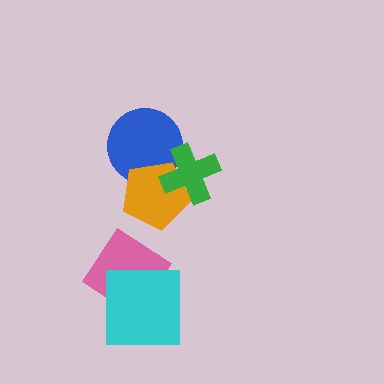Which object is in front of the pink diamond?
The cyan square is in front of the pink diamond.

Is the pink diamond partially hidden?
Yes, it is partially covered by another shape.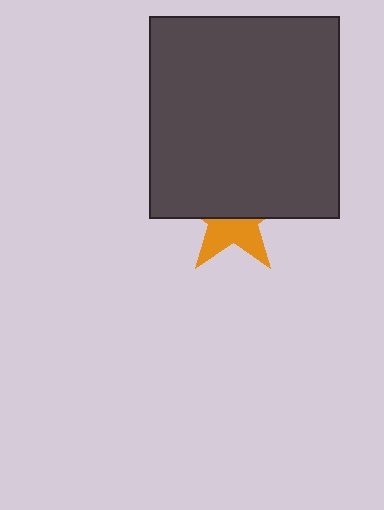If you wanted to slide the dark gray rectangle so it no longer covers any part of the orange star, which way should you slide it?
Slide it up — that is the most direct way to separate the two shapes.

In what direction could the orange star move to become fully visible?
The orange star could move down. That would shift it out from behind the dark gray rectangle entirely.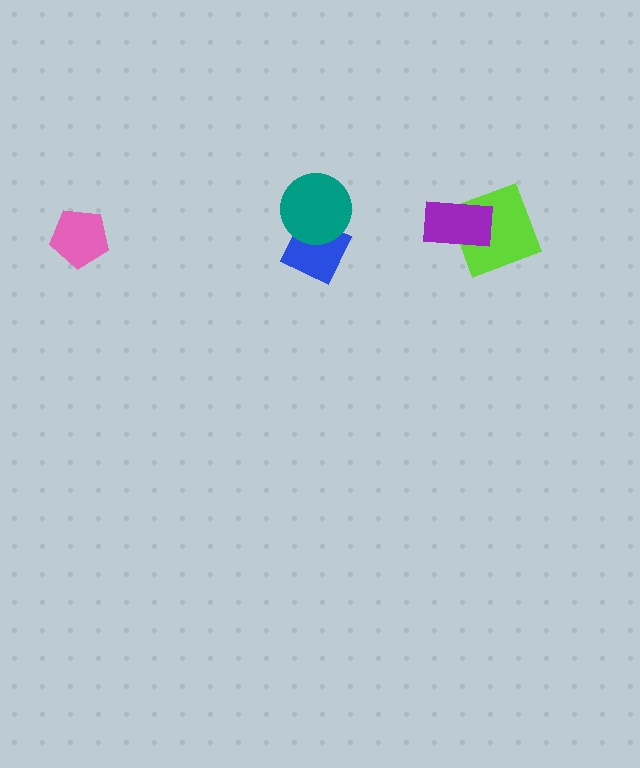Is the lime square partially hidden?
Yes, it is partially covered by another shape.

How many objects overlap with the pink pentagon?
0 objects overlap with the pink pentagon.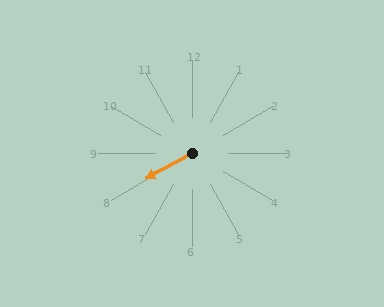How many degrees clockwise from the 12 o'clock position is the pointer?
Approximately 241 degrees.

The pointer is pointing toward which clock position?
Roughly 8 o'clock.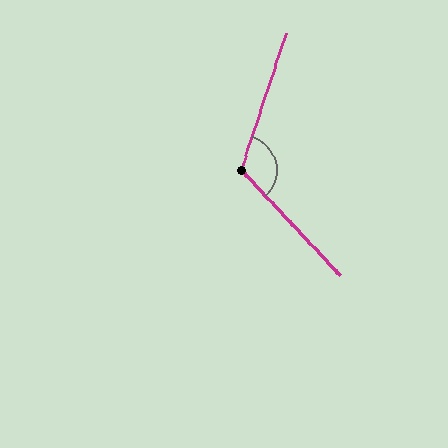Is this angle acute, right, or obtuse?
It is obtuse.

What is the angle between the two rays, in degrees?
Approximately 119 degrees.